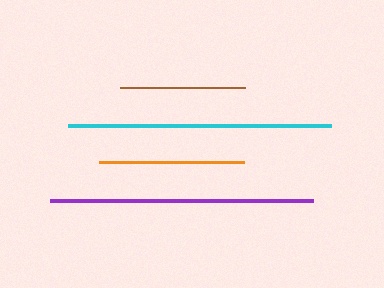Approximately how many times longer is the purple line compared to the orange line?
The purple line is approximately 1.8 times the length of the orange line.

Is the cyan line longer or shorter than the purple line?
The purple line is longer than the cyan line.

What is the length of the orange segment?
The orange segment is approximately 145 pixels long.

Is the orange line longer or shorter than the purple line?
The purple line is longer than the orange line.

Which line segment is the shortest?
The brown line is the shortest at approximately 124 pixels.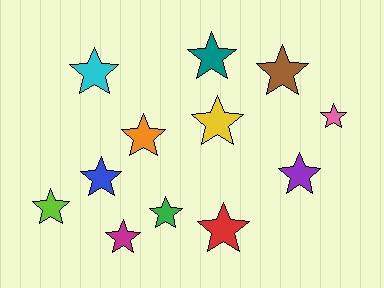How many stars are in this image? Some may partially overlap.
There are 12 stars.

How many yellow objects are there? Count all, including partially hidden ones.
There is 1 yellow object.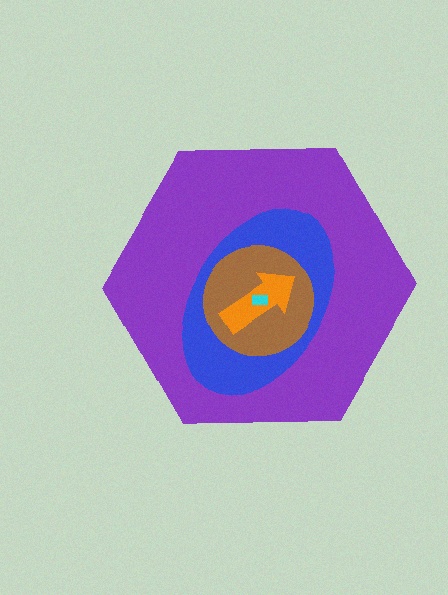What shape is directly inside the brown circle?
The orange arrow.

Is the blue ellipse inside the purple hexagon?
Yes.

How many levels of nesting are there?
5.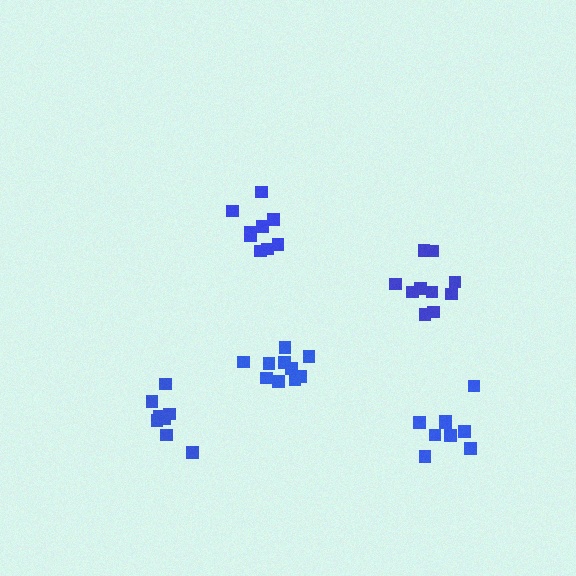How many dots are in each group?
Group 1: 8 dots, Group 2: 10 dots, Group 3: 9 dots, Group 4: 9 dots, Group 5: 10 dots (46 total).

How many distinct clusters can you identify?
There are 5 distinct clusters.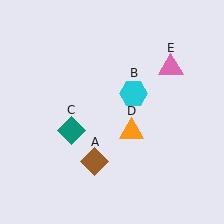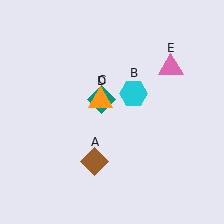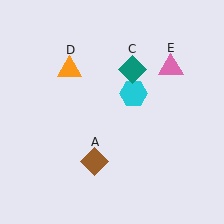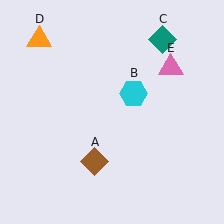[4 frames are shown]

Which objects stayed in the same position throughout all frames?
Brown diamond (object A) and cyan hexagon (object B) and pink triangle (object E) remained stationary.